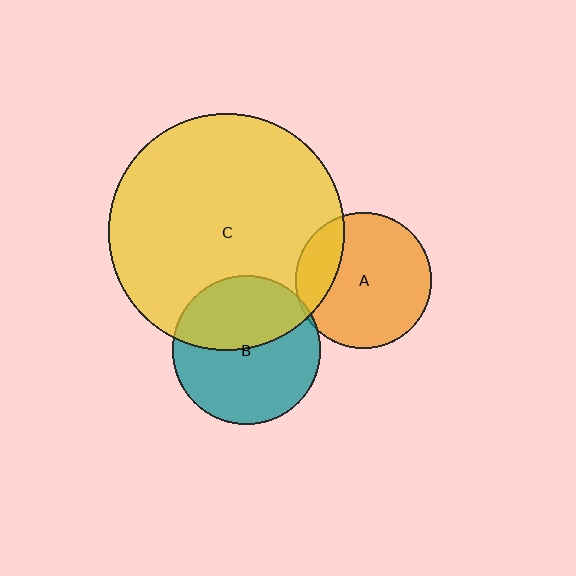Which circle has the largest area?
Circle C (yellow).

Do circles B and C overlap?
Yes.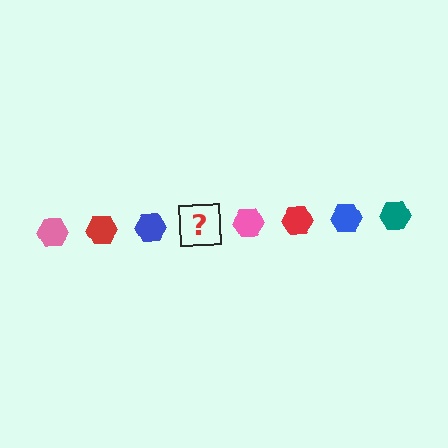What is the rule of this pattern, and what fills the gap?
The rule is that the pattern cycles through pink, red, blue, teal hexagons. The gap should be filled with a teal hexagon.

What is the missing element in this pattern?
The missing element is a teal hexagon.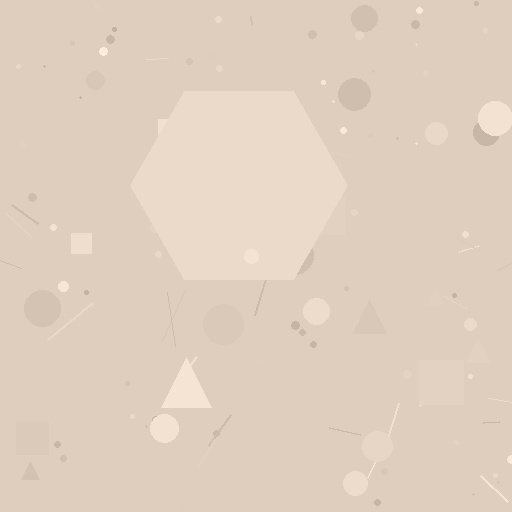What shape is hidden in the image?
A hexagon is hidden in the image.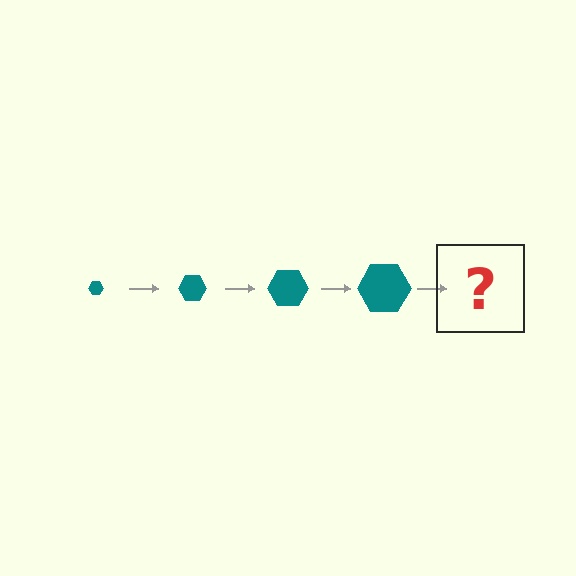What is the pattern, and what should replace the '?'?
The pattern is that the hexagon gets progressively larger each step. The '?' should be a teal hexagon, larger than the previous one.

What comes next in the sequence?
The next element should be a teal hexagon, larger than the previous one.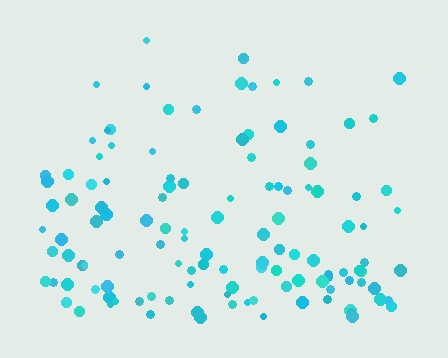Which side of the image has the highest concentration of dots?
The bottom.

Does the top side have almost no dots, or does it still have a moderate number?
Still a moderate number, just noticeably fewer than the bottom.